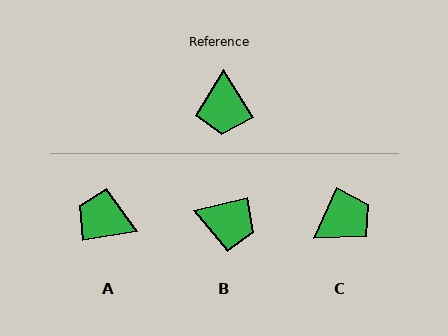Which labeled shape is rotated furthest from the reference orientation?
C, about 123 degrees away.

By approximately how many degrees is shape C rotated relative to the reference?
Approximately 123 degrees counter-clockwise.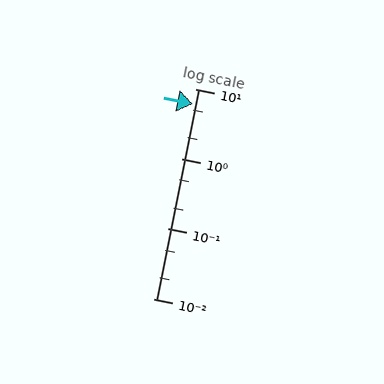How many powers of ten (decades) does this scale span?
The scale spans 3 decades, from 0.01 to 10.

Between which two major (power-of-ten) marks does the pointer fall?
The pointer is between 1 and 10.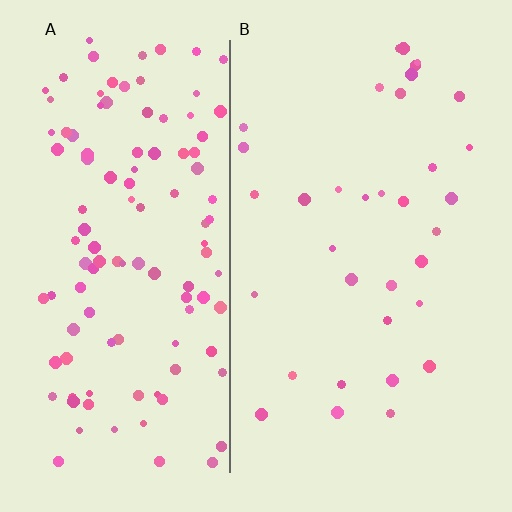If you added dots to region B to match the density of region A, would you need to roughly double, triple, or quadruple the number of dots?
Approximately triple.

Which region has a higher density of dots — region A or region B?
A (the left).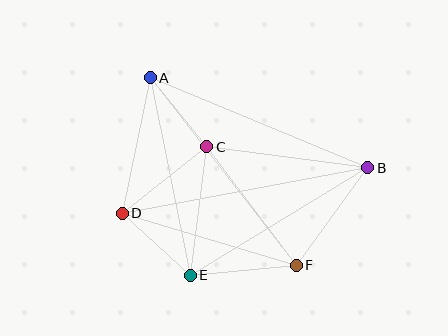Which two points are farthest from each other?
Points B and D are farthest from each other.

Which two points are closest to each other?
Points A and C are closest to each other.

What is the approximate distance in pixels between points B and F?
The distance between B and F is approximately 121 pixels.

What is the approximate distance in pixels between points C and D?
The distance between C and D is approximately 107 pixels.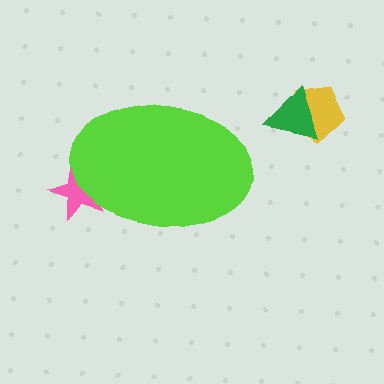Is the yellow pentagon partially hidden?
No, the yellow pentagon is fully visible.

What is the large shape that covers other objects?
A lime ellipse.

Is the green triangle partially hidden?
No, the green triangle is fully visible.